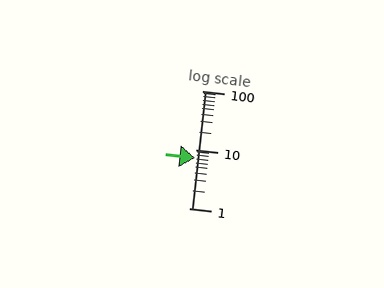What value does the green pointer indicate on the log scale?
The pointer indicates approximately 7.3.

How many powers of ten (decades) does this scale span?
The scale spans 2 decades, from 1 to 100.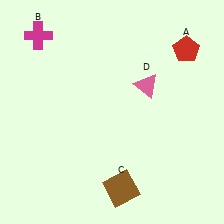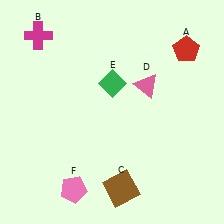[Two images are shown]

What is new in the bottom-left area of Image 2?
A pink pentagon (F) was added in the bottom-left area of Image 2.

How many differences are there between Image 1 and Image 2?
There are 2 differences between the two images.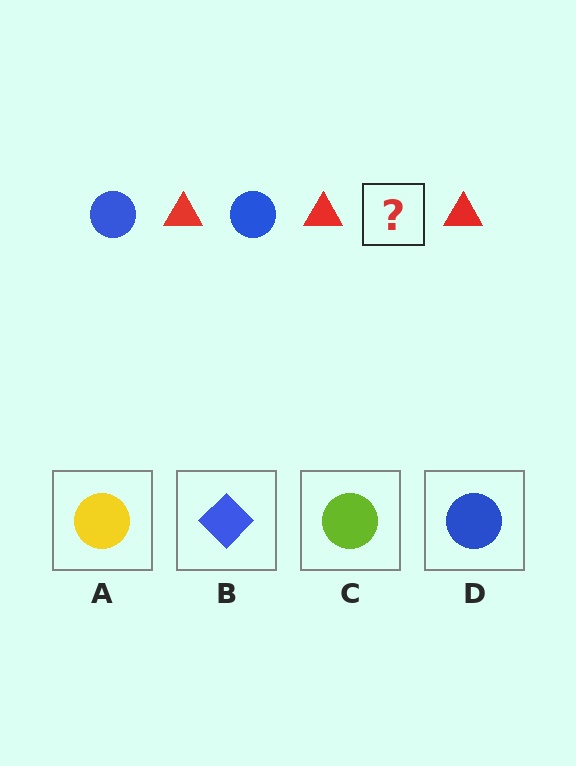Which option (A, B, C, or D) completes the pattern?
D.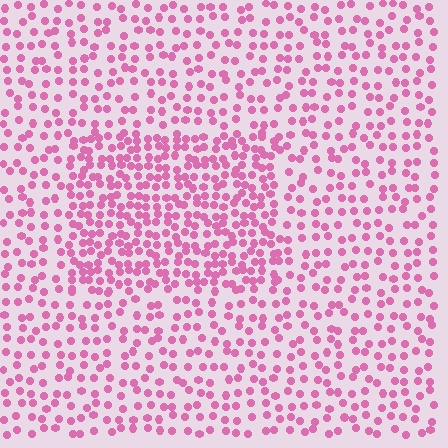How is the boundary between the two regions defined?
The boundary is defined by a change in element density (approximately 1.8x ratio). All elements are the same color, size, and shape.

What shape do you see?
I see a rectangle.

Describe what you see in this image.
The image contains small pink elements arranged at two different densities. A rectangle-shaped region is visible where the elements are more densely packed than the surrounding area.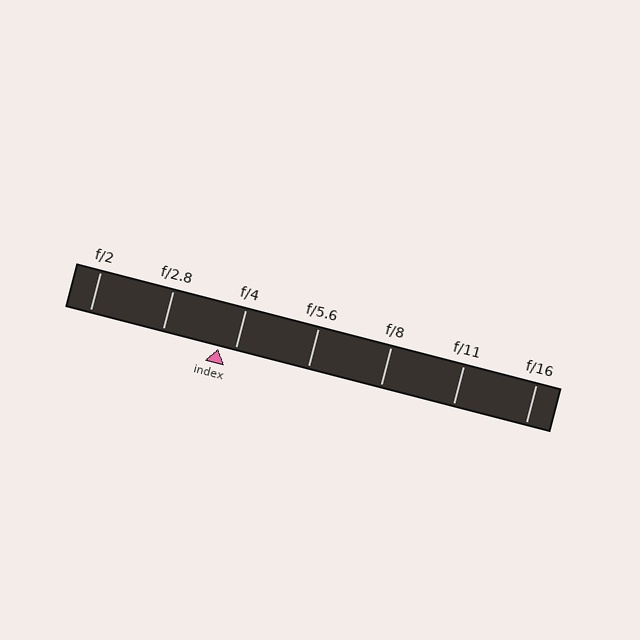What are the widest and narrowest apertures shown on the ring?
The widest aperture shown is f/2 and the narrowest is f/16.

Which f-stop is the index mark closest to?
The index mark is closest to f/4.